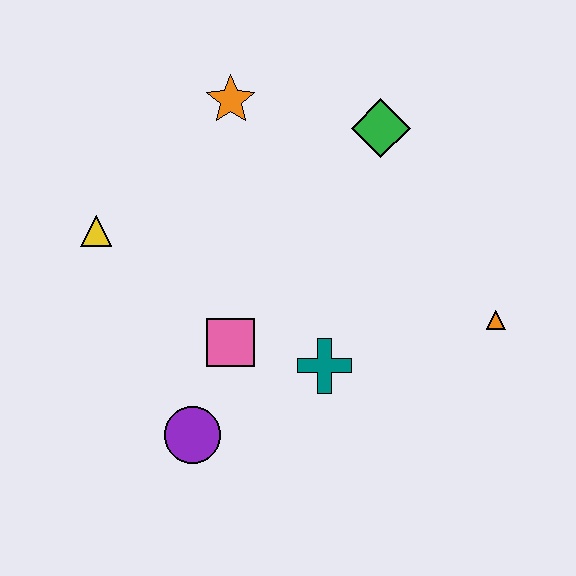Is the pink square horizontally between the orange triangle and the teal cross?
No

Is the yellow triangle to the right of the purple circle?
No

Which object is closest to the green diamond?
The orange star is closest to the green diamond.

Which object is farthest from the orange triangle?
The yellow triangle is farthest from the orange triangle.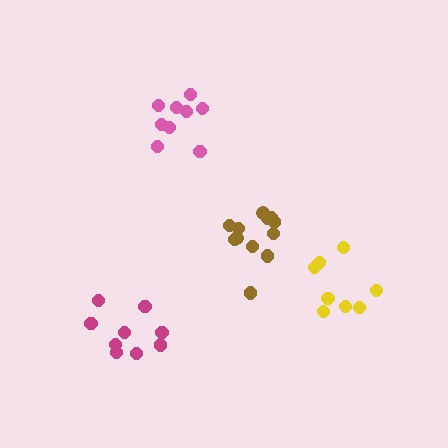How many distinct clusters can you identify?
There are 4 distinct clusters.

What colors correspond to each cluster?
The clusters are colored: yellow, pink, brown, magenta.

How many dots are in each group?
Group 1: 8 dots, Group 2: 9 dots, Group 3: 12 dots, Group 4: 9 dots (38 total).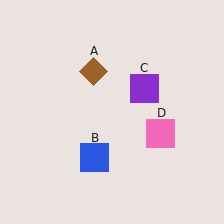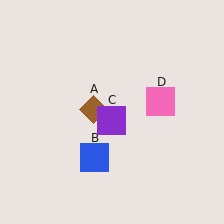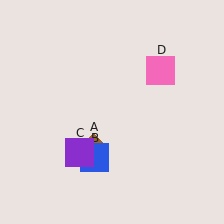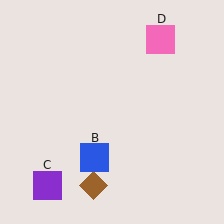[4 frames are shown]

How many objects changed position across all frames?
3 objects changed position: brown diamond (object A), purple square (object C), pink square (object D).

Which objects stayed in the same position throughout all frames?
Blue square (object B) remained stationary.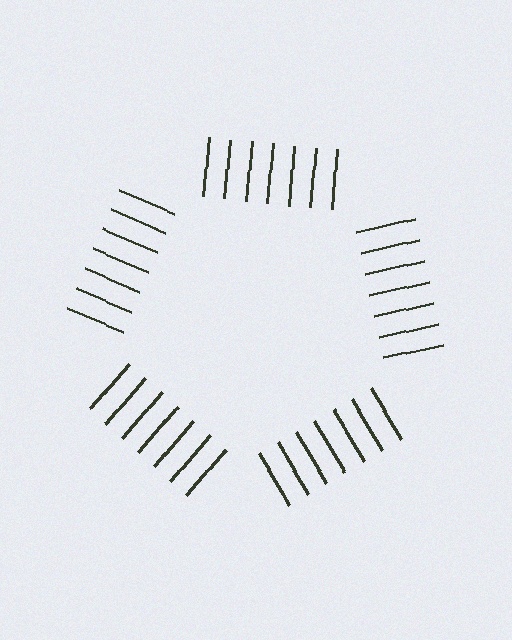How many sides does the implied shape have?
5 sides — the line-ends trace a pentagon.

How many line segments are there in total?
35 — 7 along each of the 5 edges.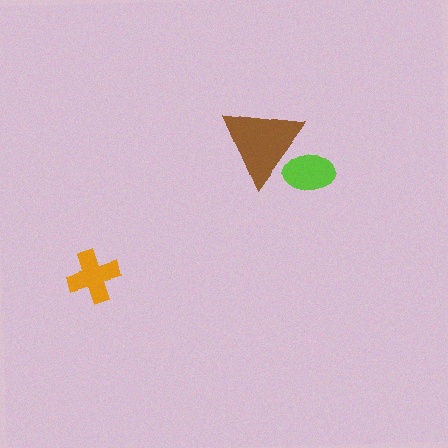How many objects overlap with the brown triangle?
1 object overlaps with the brown triangle.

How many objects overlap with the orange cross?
0 objects overlap with the orange cross.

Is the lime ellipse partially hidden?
Yes, it is partially covered by another shape.